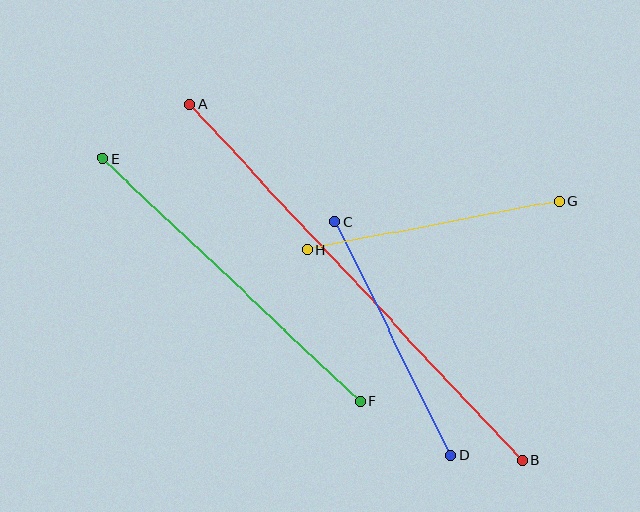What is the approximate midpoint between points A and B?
The midpoint is at approximately (356, 282) pixels.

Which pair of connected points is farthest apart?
Points A and B are farthest apart.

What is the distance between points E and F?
The distance is approximately 354 pixels.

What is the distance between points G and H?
The distance is approximately 257 pixels.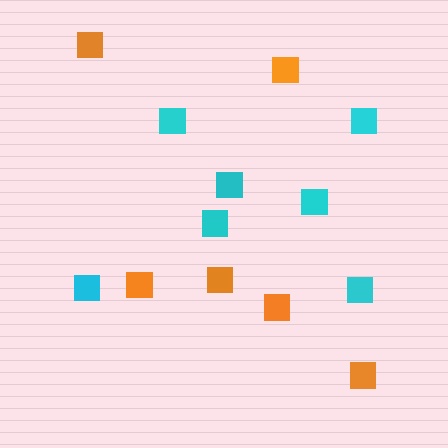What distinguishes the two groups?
There are 2 groups: one group of cyan squares (7) and one group of orange squares (6).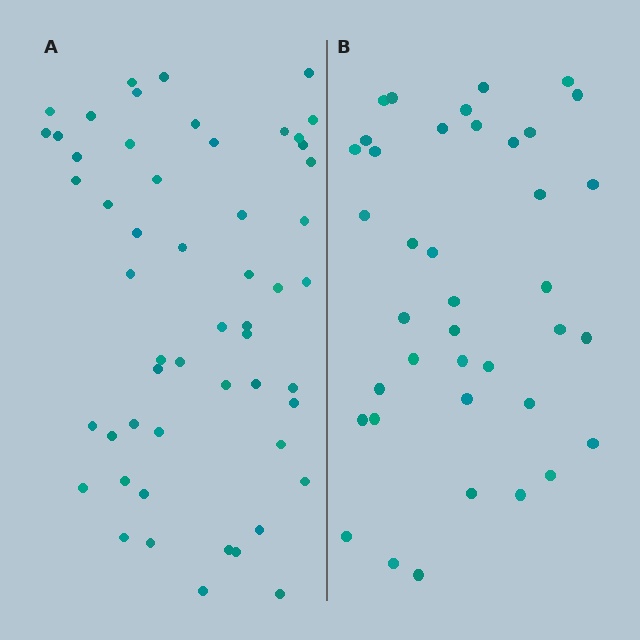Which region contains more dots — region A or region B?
Region A (the left region) has more dots.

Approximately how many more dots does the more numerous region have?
Region A has approximately 15 more dots than region B.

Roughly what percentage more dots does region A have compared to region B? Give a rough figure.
About 40% more.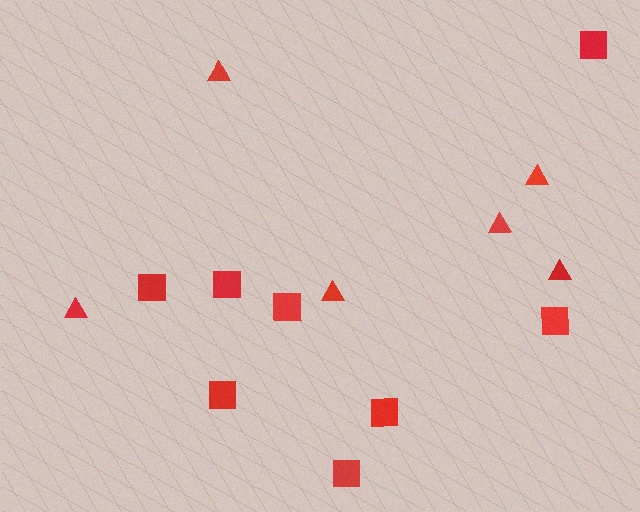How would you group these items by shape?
There are 2 groups: one group of triangles (6) and one group of squares (8).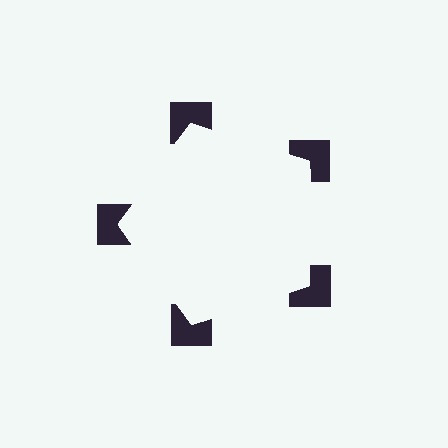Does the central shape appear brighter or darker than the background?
It typically appears slightly brighter than the background, even though no actual brightness change is drawn.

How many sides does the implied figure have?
5 sides.